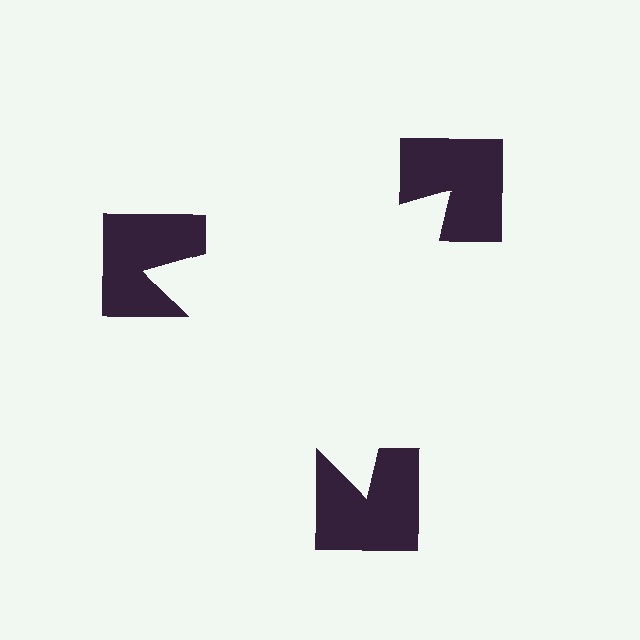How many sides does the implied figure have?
3 sides.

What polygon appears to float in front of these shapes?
An illusory triangle — its edges are inferred from the aligned wedge cuts in the notched squares, not physically drawn.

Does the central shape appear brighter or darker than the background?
It typically appears slightly brighter than the background, even though no actual brightness change is drawn.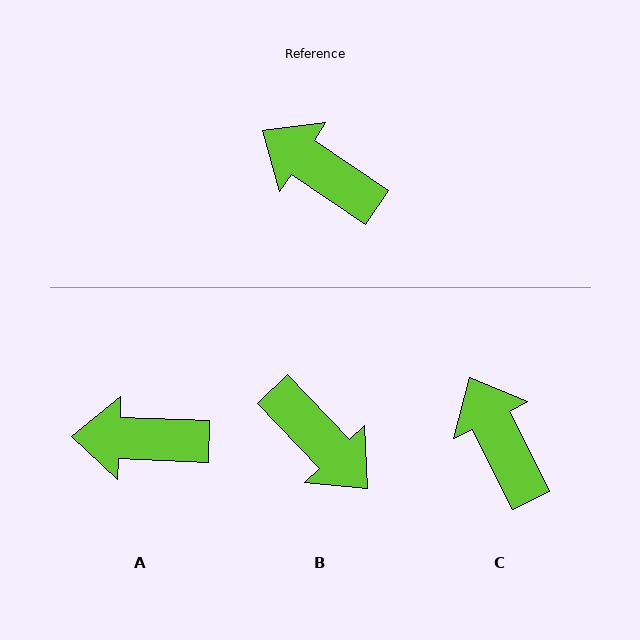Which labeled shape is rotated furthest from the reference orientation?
B, about 168 degrees away.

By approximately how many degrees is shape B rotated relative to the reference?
Approximately 168 degrees counter-clockwise.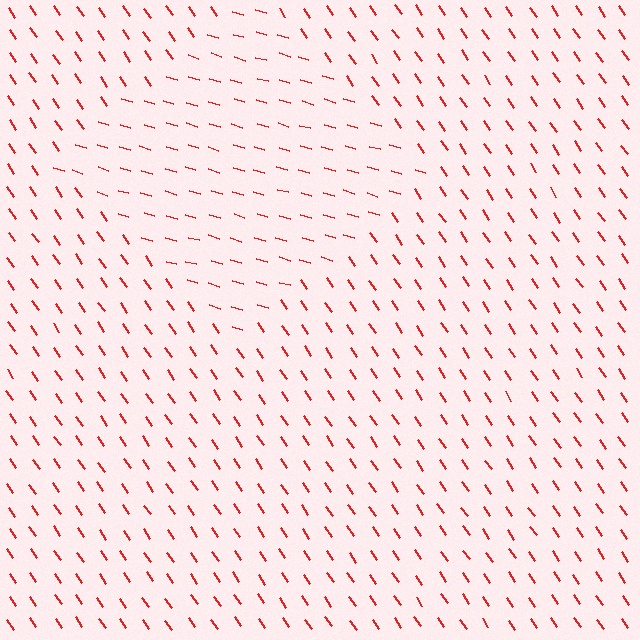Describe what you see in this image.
The image is filled with small red line segments. A diamond region in the image has lines oriented differently from the surrounding lines, creating a visible texture boundary.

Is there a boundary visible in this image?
Yes, there is a texture boundary formed by a change in line orientation.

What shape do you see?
I see a diamond.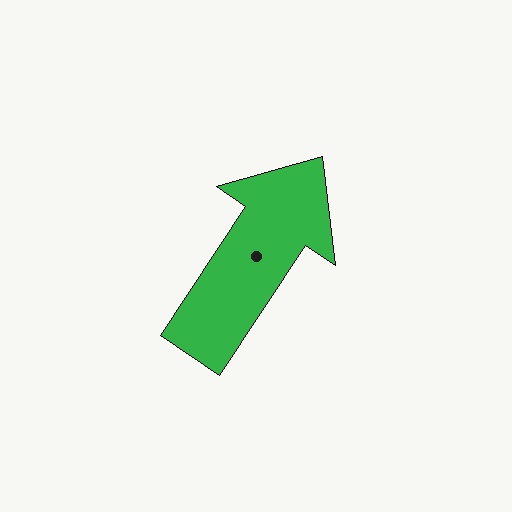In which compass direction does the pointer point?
Northeast.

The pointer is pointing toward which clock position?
Roughly 1 o'clock.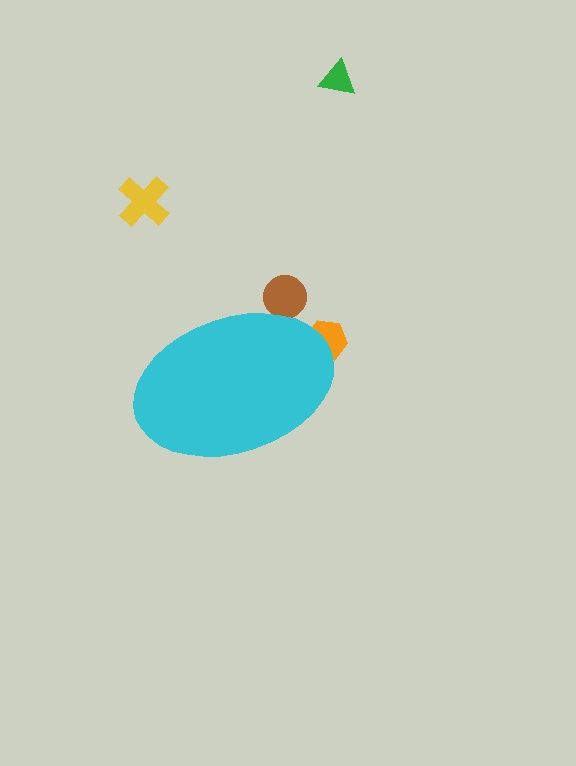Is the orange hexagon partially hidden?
Yes, the orange hexagon is partially hidden behind the cyan ellipse.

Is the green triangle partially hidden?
No, the green triangle is fully visible.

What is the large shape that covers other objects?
A cyan ellipse.